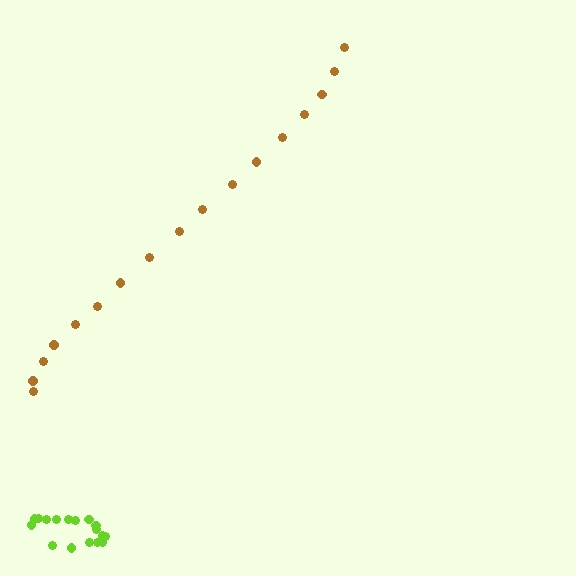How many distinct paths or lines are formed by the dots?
There are 2 distinct paths.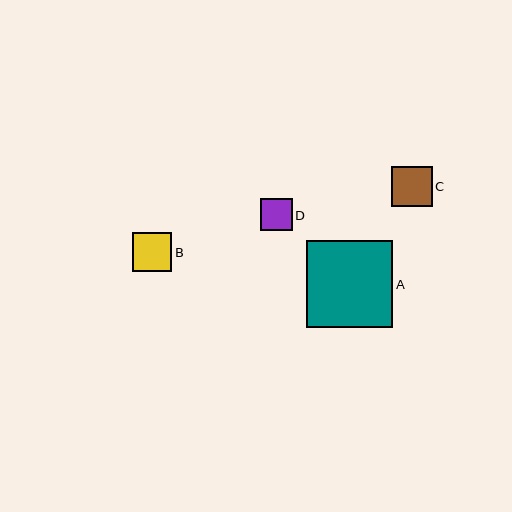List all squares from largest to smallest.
From largest to smallest: A, C, B, D.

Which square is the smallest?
Square D is the smallest with a size of approximately 32 pixels.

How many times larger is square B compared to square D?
Square B is approximately 1.2 times the size of square D.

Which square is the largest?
Square A is the largest with a size of approximately 87 pixels.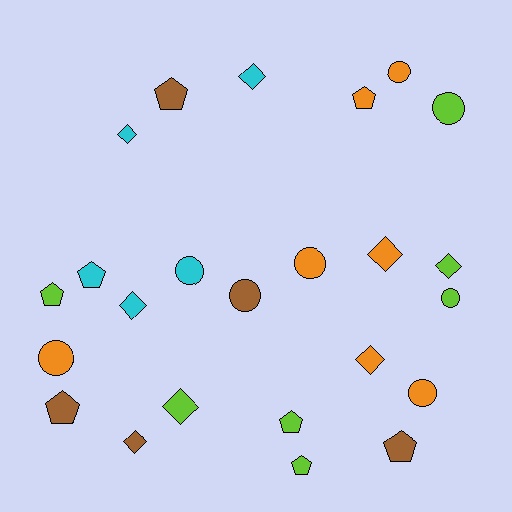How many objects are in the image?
There are 24 objects.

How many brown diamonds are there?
There is 1 brown diamond.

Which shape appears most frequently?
Pentagon, with 8 objects.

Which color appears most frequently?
Orange, with 7 objects.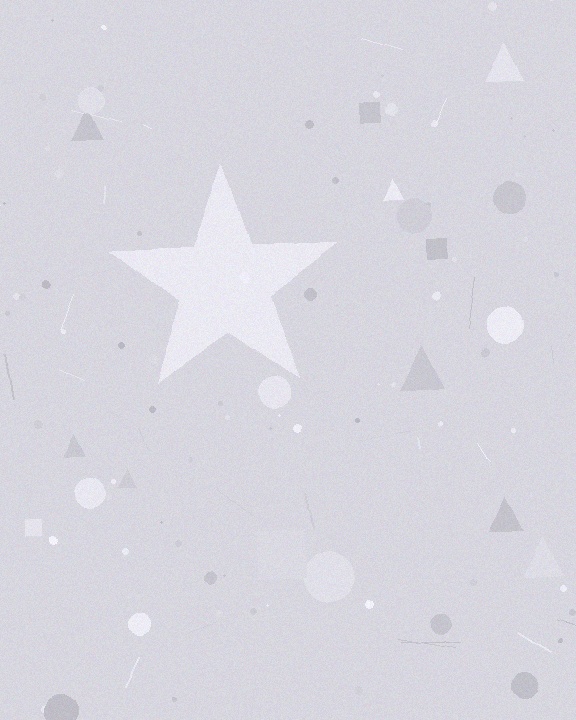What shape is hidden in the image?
A star is hidden in the image.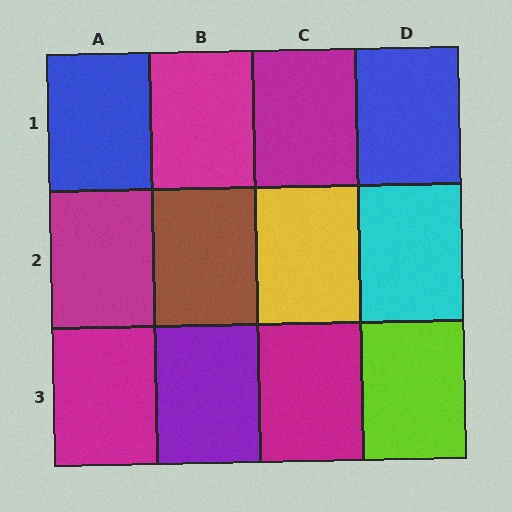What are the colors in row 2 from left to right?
Magenta, brown, yellow, cyan.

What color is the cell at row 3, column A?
Magenta.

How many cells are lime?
1 cell is lime.